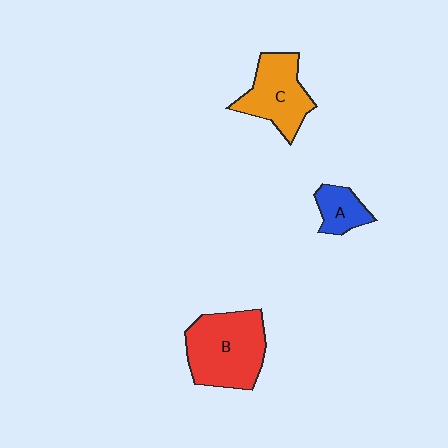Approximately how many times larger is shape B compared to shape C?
Approximately 1.3 times.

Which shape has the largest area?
Shape B (red).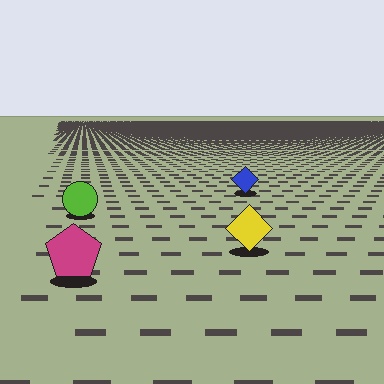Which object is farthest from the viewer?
The blue diamond is farthest from the viewer. It appears smaller and the ground texture around it is denser.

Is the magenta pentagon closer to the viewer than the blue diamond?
Yes. The magenta pentagon is closer — you can tell from the texture gradient: the ground texture is coarser near it.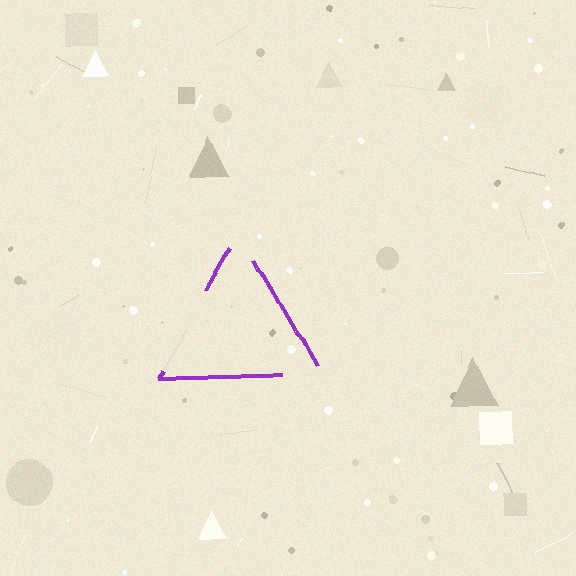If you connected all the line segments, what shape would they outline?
They would outline a triangle.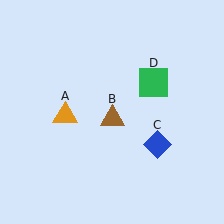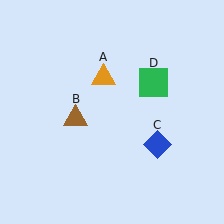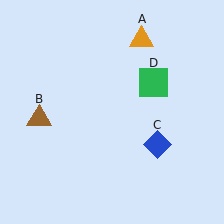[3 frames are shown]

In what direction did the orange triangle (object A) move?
The orange triangle (object A) moved up and to the right.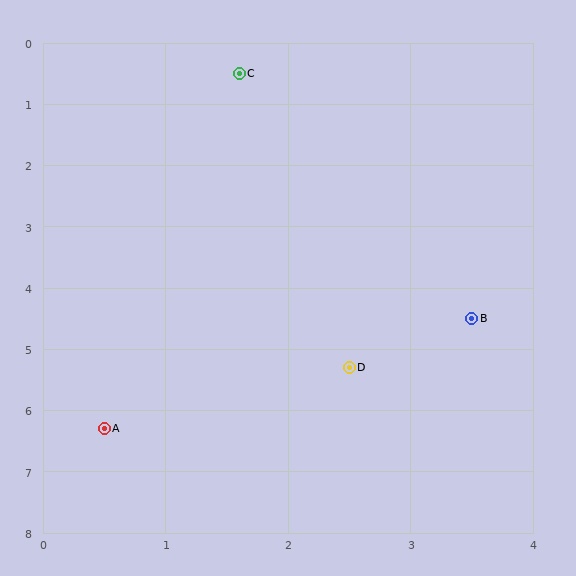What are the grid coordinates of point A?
Point A is at approximately (0.5, 6.3).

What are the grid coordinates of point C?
Point C is at approximately (1.6, 0.5).